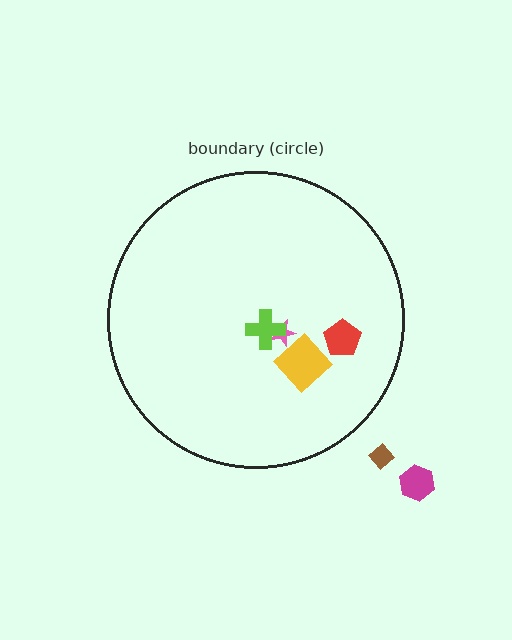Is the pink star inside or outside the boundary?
Inside.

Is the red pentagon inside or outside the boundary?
Inside.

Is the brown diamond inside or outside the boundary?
Outside.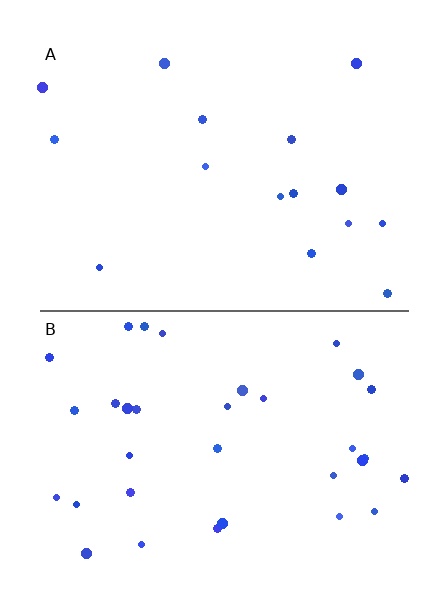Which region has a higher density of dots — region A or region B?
B (the bottom).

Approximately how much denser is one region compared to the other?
Approximately 2.2× — region B over region A.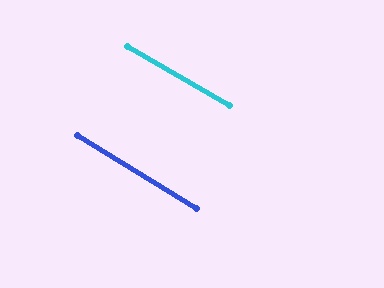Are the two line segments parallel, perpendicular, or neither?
Parallel — their directions differ by only 1.8°.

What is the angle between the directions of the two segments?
Approximately 2 degrees.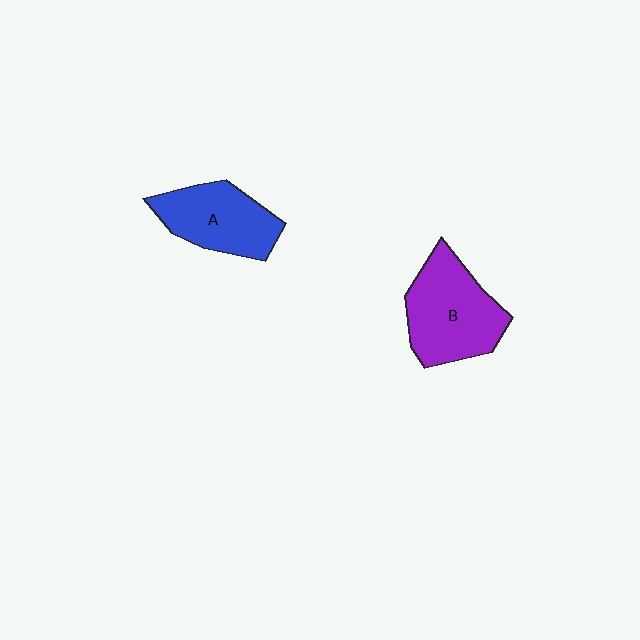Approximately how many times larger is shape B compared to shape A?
Approximately 1.2 times.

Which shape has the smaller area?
Shape A (blue).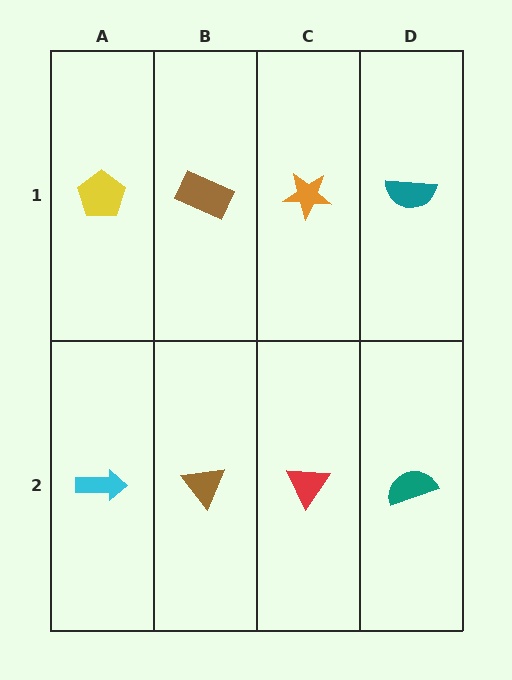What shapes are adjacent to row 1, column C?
A red triangle (row 2, column C), a brown rectangle (row 1, column B), a teal semicircle (row 1, column D).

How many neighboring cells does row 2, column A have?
2.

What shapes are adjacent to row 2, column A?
A yellow pentagon (row 1, column A), a brown triangle (row 2, column B).